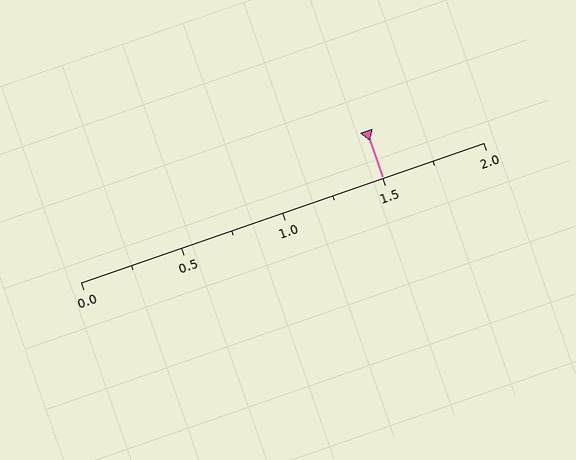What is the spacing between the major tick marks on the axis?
The major ticks are spaced 0.5 apart.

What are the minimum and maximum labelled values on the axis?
The axis runs from 0.0 to 2.0.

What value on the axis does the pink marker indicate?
The marker indicates approximately 1.5.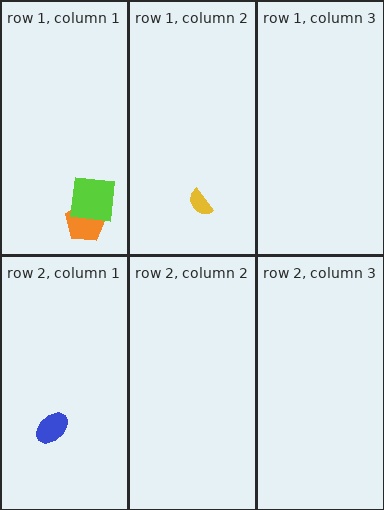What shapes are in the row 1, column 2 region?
The yellow semicircle.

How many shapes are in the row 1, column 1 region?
2.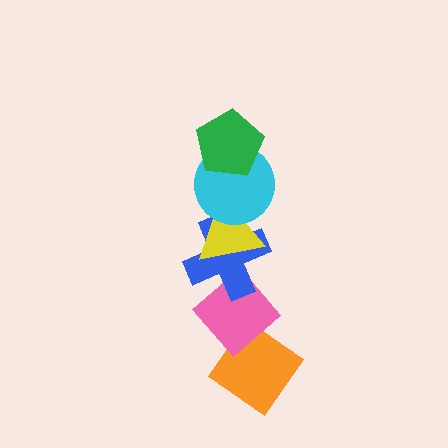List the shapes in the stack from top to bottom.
From top to bottom: the green pentagon, the cyan circle, the yellow triangle, the blue cross, the pink diamond, the orange diamond.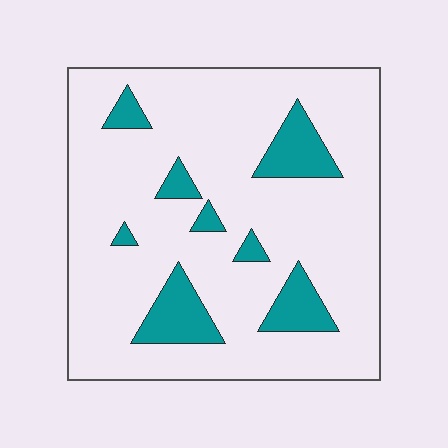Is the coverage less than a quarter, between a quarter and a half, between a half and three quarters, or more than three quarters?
Less than a quarter.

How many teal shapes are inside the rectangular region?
8.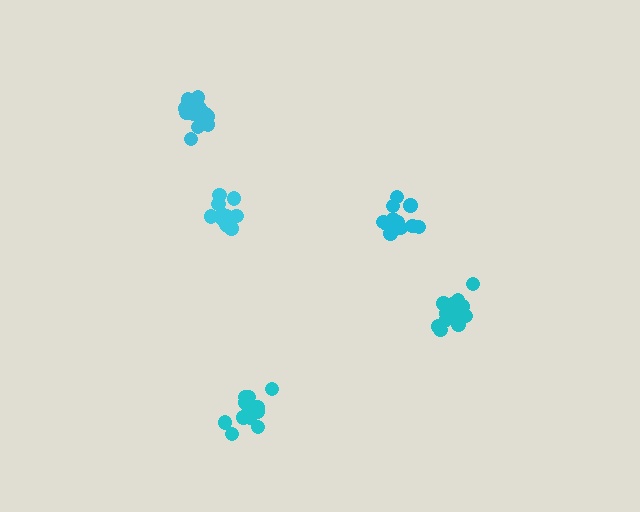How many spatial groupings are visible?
There are 5 spatial groupings.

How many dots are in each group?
Group 1: 17 dots, Group 2: 17 dots, Group 3: 11 dots, Group 4: 11 dots, Group 5: 12 dots (68 total).